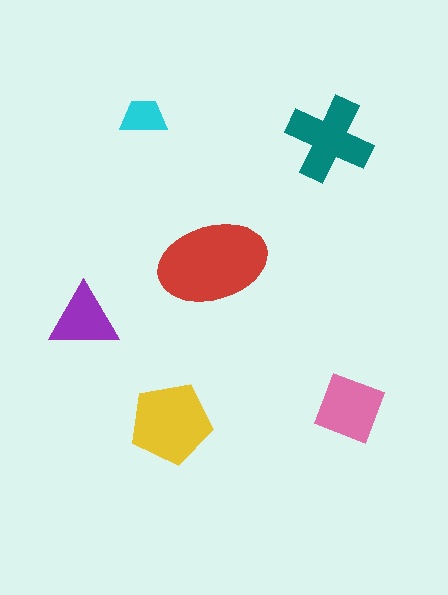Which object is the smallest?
The cyan trapezoid.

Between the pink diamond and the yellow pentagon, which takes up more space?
The yellow pentagon.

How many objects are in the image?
There are 6 objects in the image.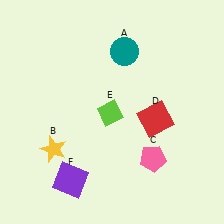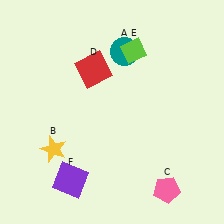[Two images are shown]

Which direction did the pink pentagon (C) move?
The pink pentagon (C) moved down.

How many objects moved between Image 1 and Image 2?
3 objects moved between the two images.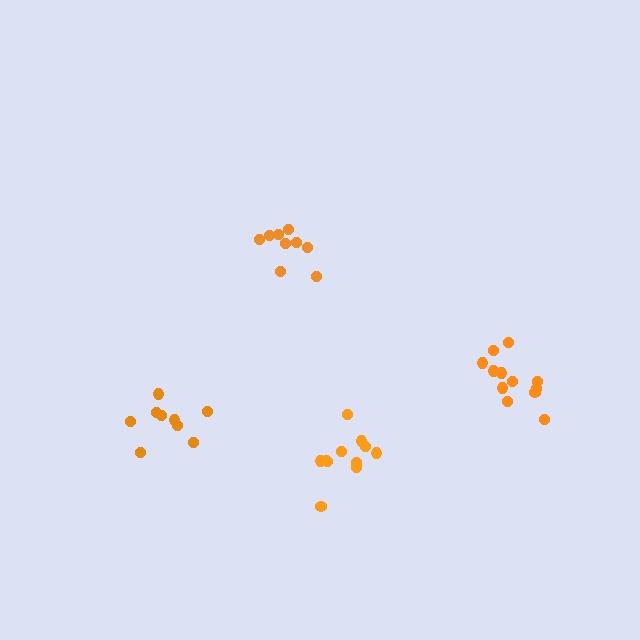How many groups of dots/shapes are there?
There are 4 groups.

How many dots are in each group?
Group 1: 11 dots, Group 2: 9 dots, Group 3: 9 dots, Group 4: 12 dots (41 total).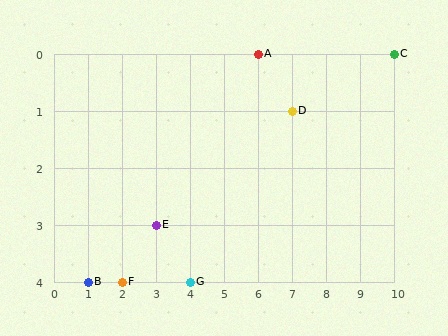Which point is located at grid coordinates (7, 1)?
Point D is at (7, 1).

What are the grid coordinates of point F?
Point F is at grid coordinates (2, 4).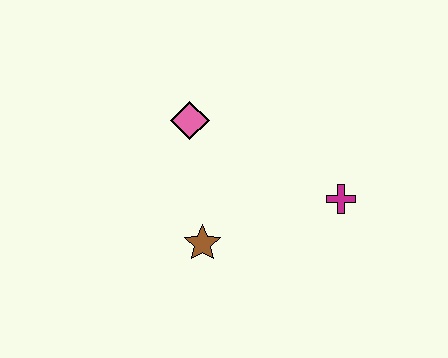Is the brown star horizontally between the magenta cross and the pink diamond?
Yes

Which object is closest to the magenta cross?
The brown star is closest to the magenta cross.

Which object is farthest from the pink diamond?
The magenta cross is farthest from the pink diamond.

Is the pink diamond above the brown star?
Yes